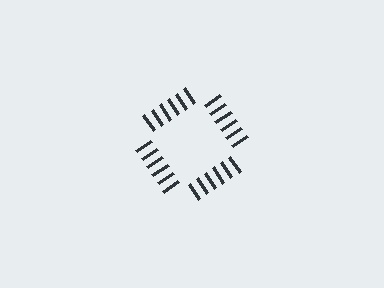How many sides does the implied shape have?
4 sides — the line-ends trace a square.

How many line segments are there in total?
24 — 6 along each of the 4 edges.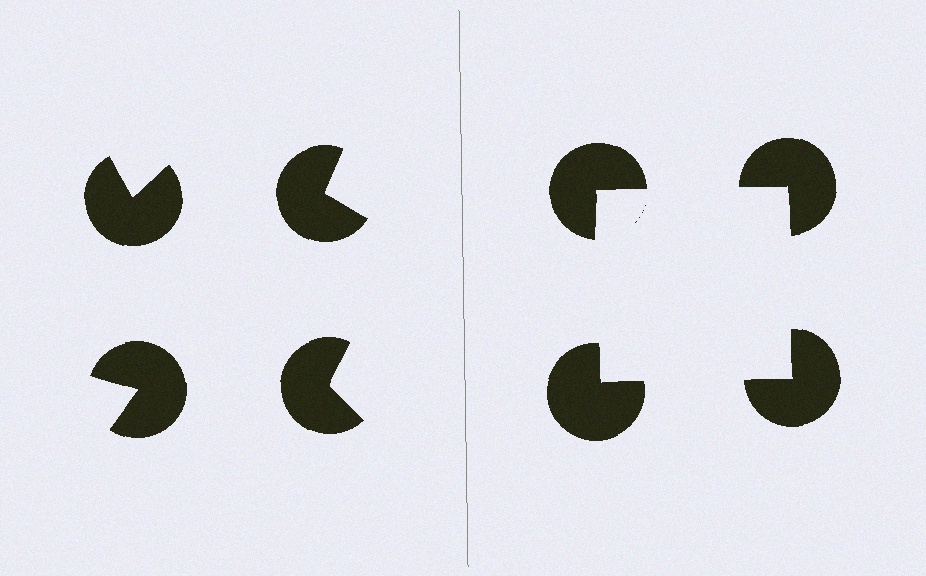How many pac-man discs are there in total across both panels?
8 — 4 on each side.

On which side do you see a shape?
An illusory square appears on the right side. On the left side the wedge cuts are rotated, so no coherent shape forms.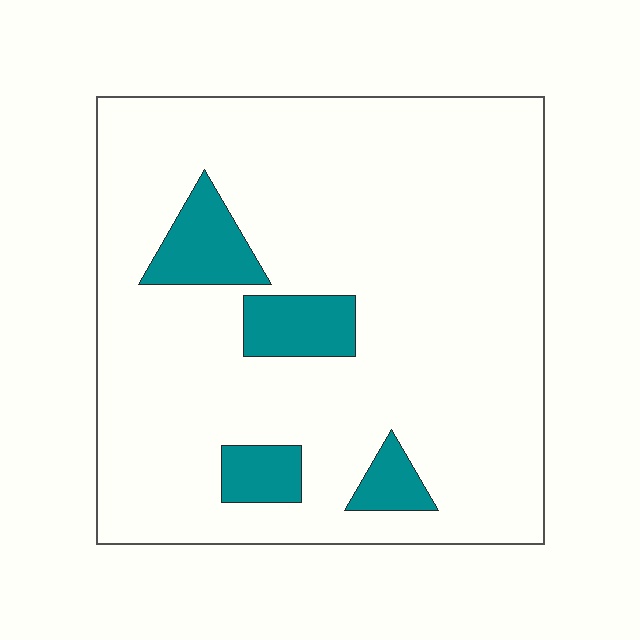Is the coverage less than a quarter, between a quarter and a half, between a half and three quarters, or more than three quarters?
Less than a quarter.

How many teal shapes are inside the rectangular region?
4.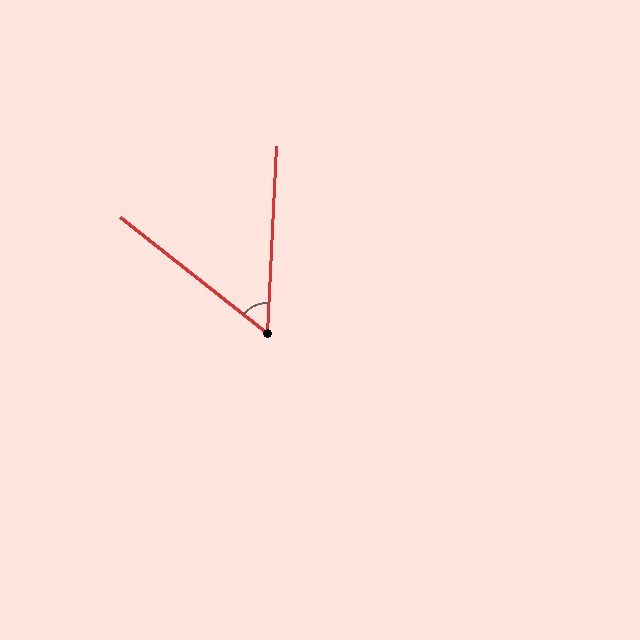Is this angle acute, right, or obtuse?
It is acute.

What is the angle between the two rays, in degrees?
Approximately 54 degrees.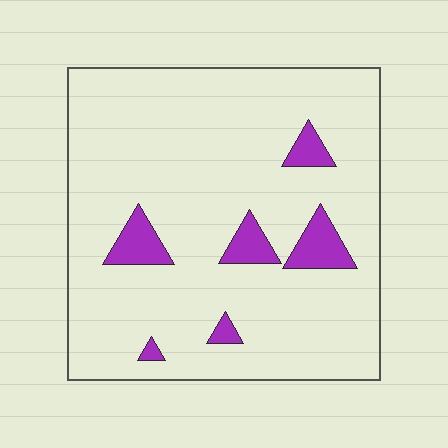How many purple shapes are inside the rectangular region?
6.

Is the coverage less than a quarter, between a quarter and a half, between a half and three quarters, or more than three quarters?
Less than a quarter.